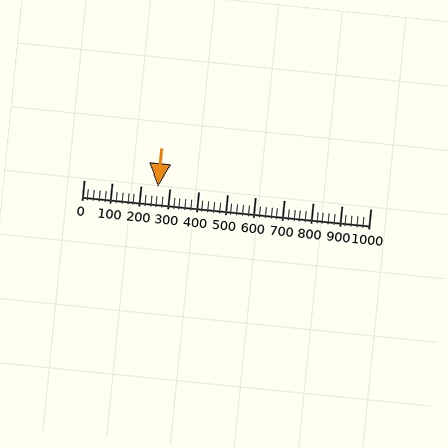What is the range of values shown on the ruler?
The ruler shows values from 0 to 1000.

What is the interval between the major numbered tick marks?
The major tick marks are spaced 100 units apart.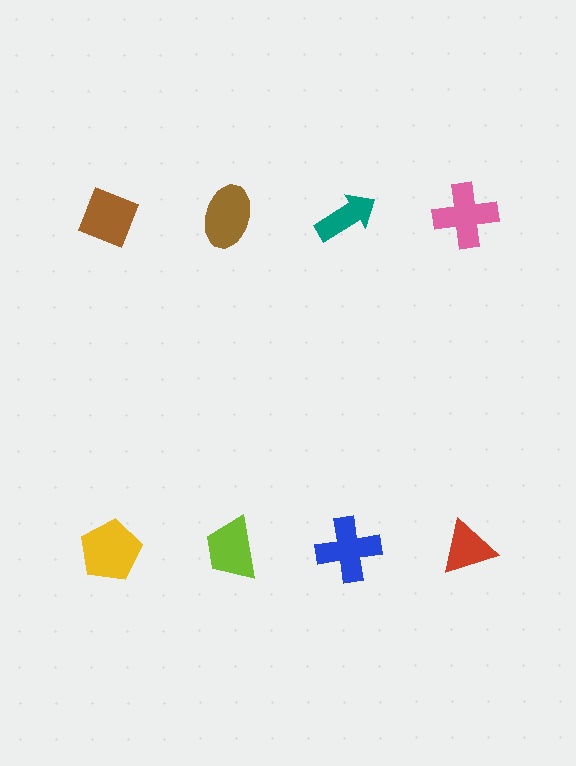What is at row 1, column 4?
A pink cross.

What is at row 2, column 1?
A yellow pentagon.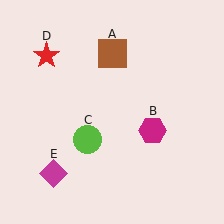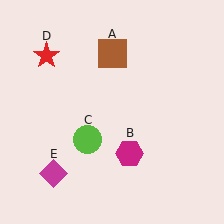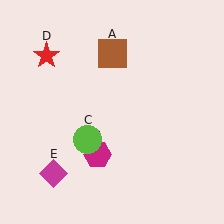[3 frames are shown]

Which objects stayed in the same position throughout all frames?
Brown square (object A) and lime circle (object C) and red star (object D) and magenta diamond (object E) remained stationary.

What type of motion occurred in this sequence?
The magenta hexagon (object B) rotated clockwise around the center of the scene.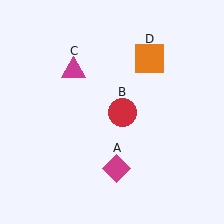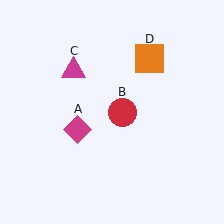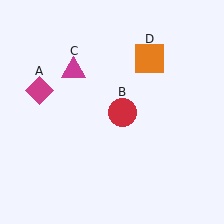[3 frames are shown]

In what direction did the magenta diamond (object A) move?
The magenta diamond (object A) moved up and to the left.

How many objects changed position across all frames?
1 object changed position: magenta diamond (object A).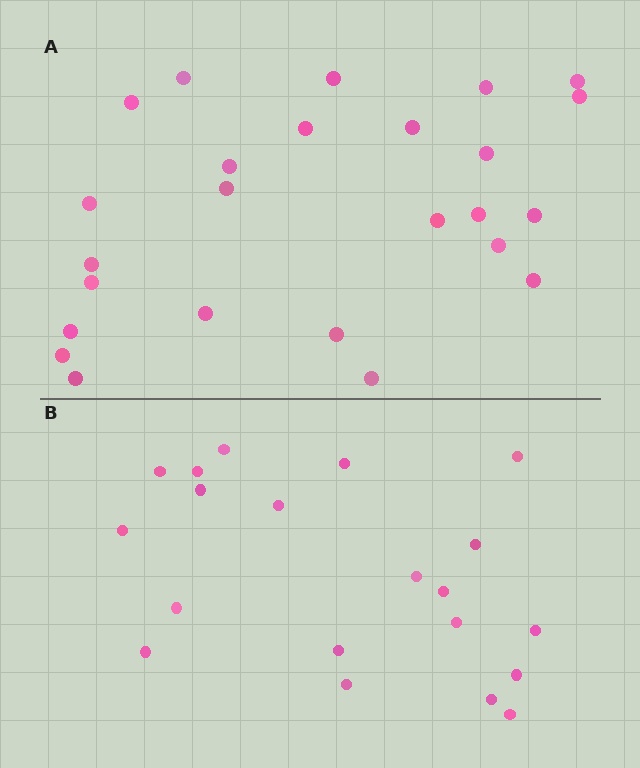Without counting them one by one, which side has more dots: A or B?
Region A (the top region) has more dots.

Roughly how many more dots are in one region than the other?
Region A has about 5 more dots than region B.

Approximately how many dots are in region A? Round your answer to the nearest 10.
About 20 dots. (The exact count is 25, which rounds to 20.)